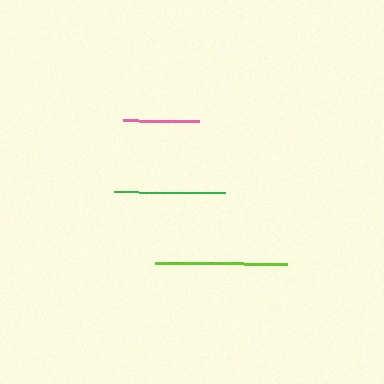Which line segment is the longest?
The lime line is the longest at approximately 132 pixels.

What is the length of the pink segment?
The pink segment is approximately 76 pixels long.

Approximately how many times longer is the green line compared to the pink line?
The green line is approximately 1.5 times the length of the pink line.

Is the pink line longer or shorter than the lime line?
The lime line is longer than the pink line.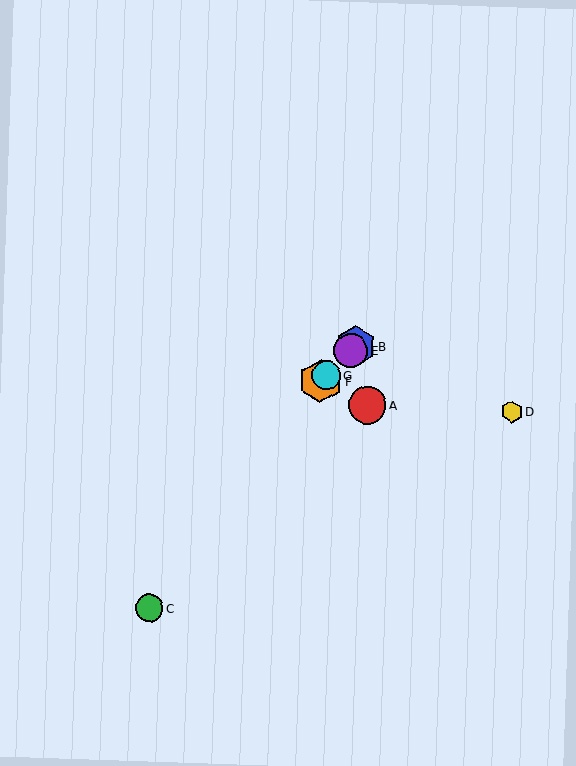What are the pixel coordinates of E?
Object E is at (351, 350).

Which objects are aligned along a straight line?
Objects B, E, F, G are aligned along a straight line.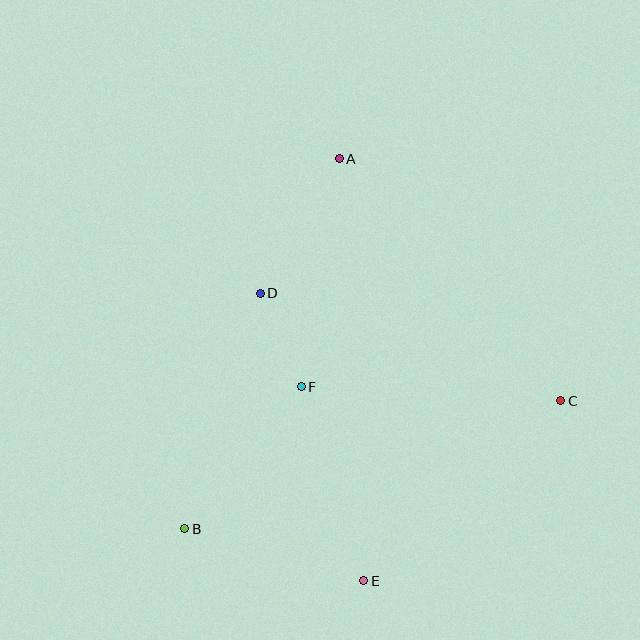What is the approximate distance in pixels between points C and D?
The distance between C and D is approximately 319 pixels.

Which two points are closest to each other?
Points D and F are closest to each other.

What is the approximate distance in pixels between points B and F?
The distance between B and F is approximately 183 pixels.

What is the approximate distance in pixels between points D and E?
The distance between D and E is approximately 305 pixels.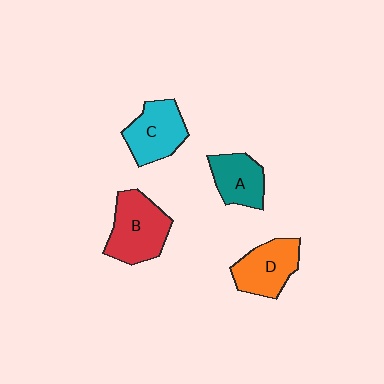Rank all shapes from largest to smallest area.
From largest to smallest: B (red), D (orange), C (cyan), A (teal).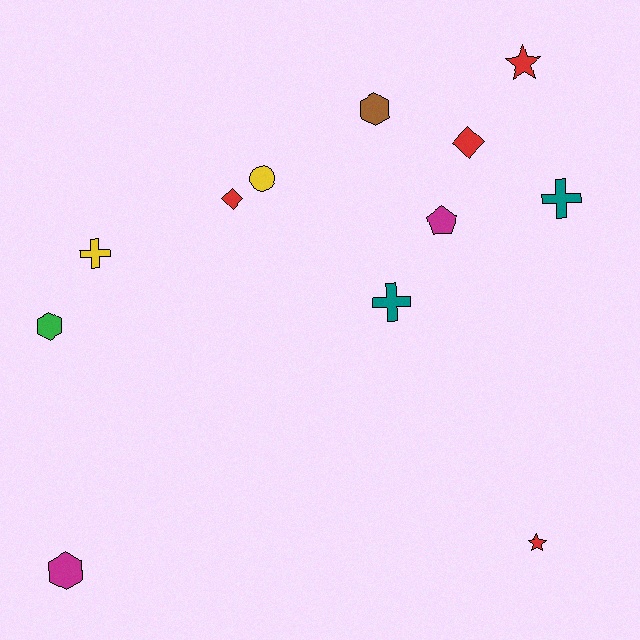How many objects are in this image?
There are 12 objects.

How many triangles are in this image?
There are no triangles.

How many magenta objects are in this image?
There are 2 magenta objects.